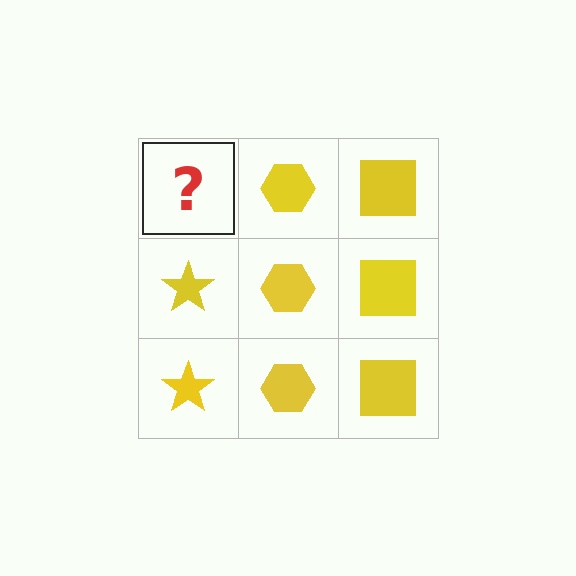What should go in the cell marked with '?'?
The missing cell should contain a yellow star.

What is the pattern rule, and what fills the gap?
The rule is that each column has a consistent shape. The gap should be filled with a yellow star.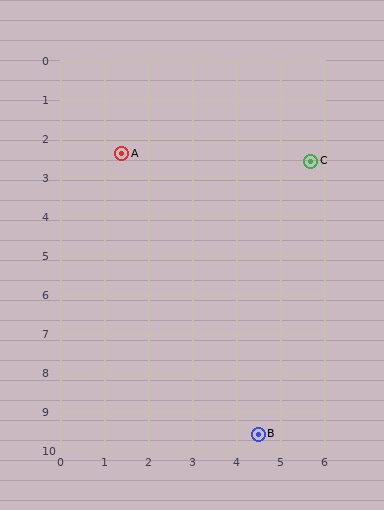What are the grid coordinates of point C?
Point C is at approximately (5.7, 2.6).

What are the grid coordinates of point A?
Point A is at approximately (1.4, 2.4).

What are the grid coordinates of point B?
Point B is at approximately (4.5, 9.6).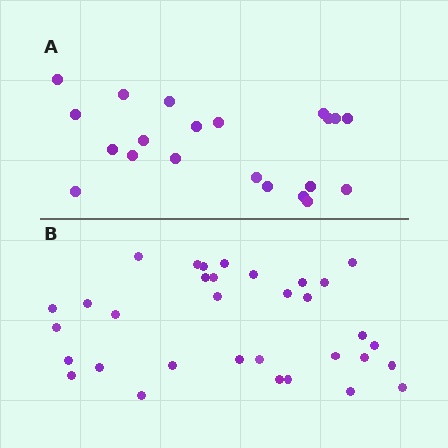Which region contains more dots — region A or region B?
Region B (the bottom region) has more dots.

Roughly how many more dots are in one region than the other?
Region B has roughly 12 or so more dots than region A.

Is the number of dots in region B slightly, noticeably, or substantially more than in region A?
Region B has substantially more. The ratio is roughly 1.6 to 1.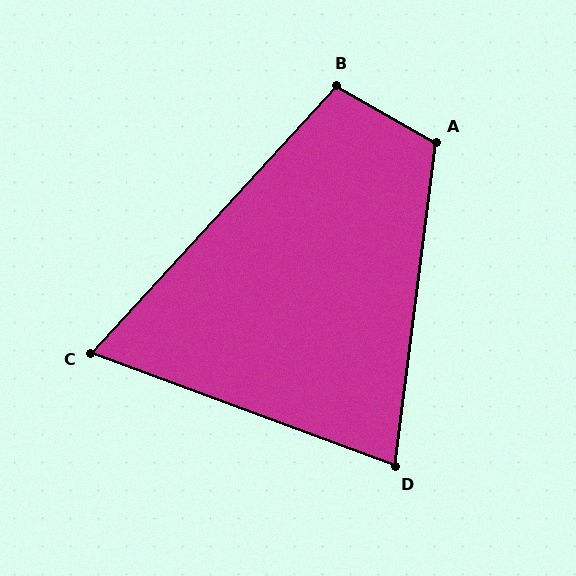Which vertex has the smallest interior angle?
C, at approximately 68 degrees.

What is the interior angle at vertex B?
Approximately 103 degrees (obtuse).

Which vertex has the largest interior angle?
A, at approximately 112 degrees.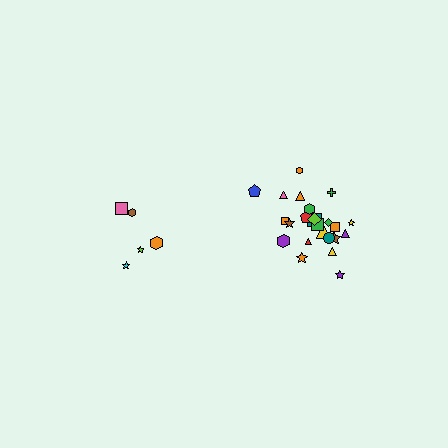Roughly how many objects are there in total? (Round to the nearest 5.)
Roughly 30 objects in total.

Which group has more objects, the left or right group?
The right group.